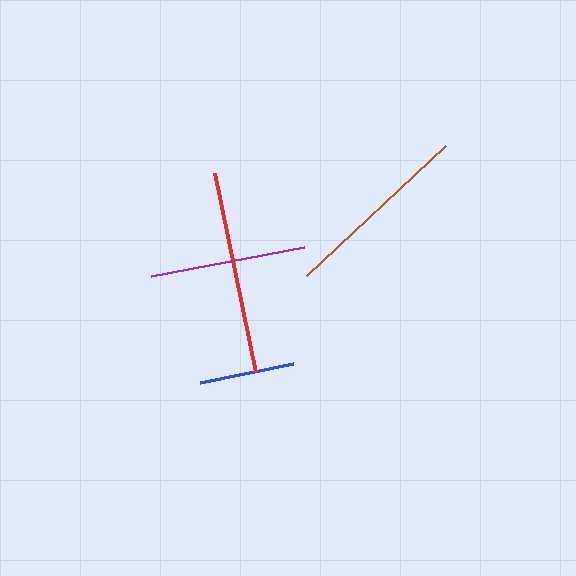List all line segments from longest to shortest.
From longest to shortest: red, brown, purple, blue.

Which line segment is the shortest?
The blue line is the shortest at approximately 95 pixels.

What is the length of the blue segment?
The blue segment is approximately 95 pixels long.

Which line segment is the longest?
The red line is the longest at approximately 203 pixels.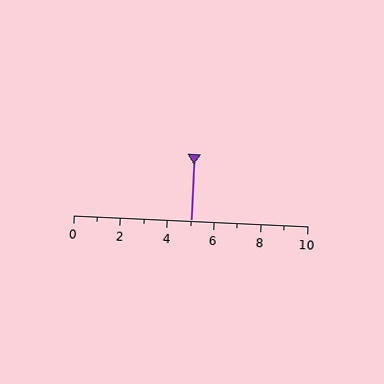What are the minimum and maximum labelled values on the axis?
The axis runs from 0 to 10.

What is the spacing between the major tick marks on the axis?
The major ticks are spaced 2 apart.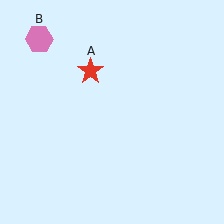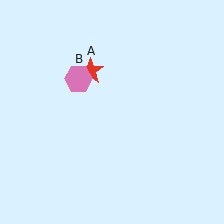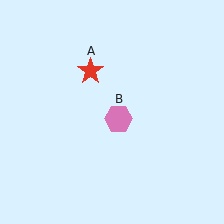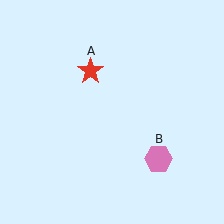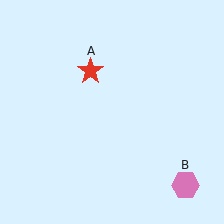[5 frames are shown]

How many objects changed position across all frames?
1 object changed position: pink hexagon (object B).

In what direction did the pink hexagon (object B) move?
The pink hexagon (object B) moved down and to the right.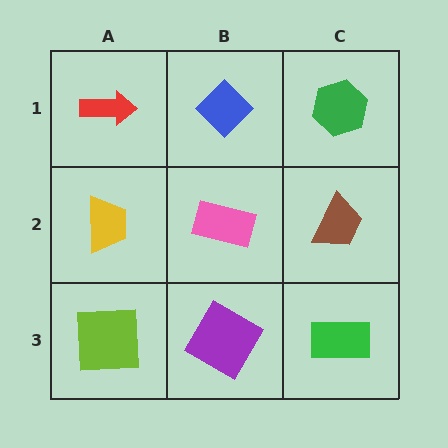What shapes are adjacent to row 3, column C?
A brown trapezoid (row 2, column C), a purple diamond (row 3, column B).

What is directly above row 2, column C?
A green hexagon.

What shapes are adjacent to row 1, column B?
A pink rectangle (row 2, column B), a red arrow (row 1, column A), a green hexagon (row 1, column C).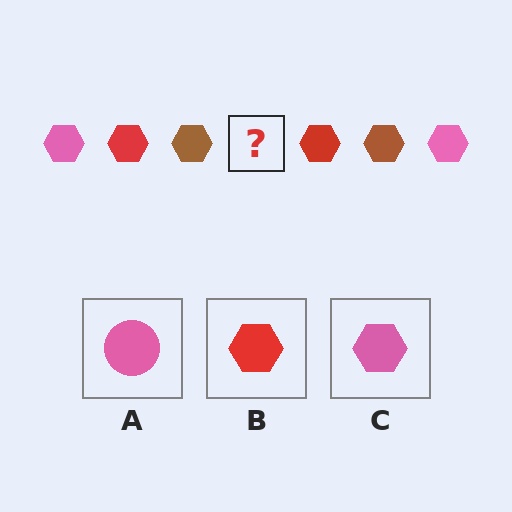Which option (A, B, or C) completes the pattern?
C.